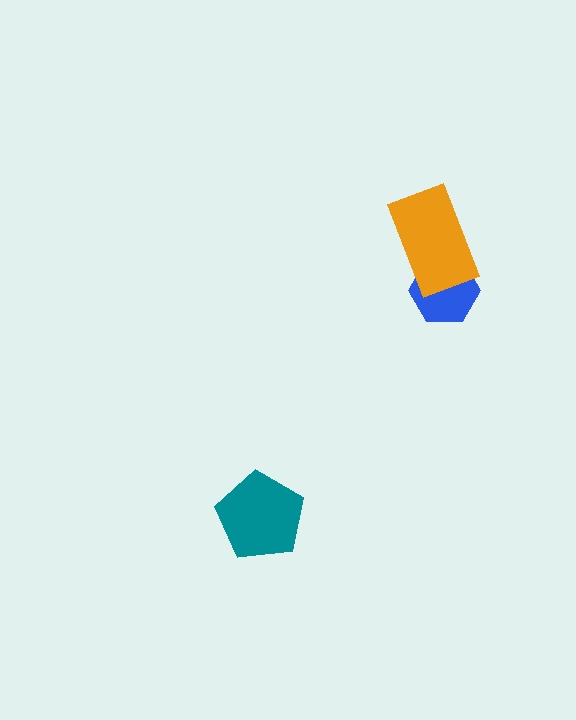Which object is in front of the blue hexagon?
The orange rectangle is in front of the blue hexagon.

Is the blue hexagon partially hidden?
Yes, it is partially covered by another shape.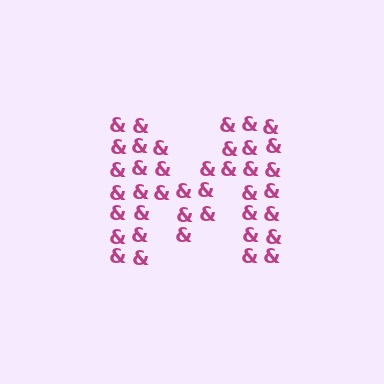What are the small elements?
The small elements are ampersands.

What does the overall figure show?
The overall figure shows the letter M.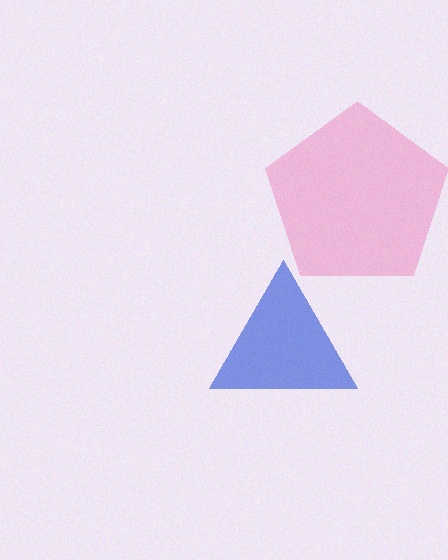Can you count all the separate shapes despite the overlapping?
Yes, there are 2 separate shapes.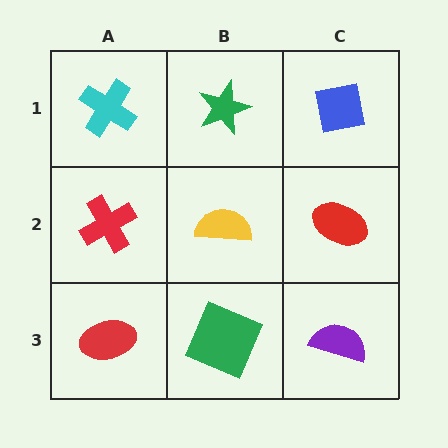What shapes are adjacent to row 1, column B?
A yellow semicircle (row 2, column B), a cyan cross (row 1, column A), a blue square (row 1, column C).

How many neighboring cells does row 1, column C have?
2.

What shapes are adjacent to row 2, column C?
A blue square (row 1, column C), a purple semicircle (row 3, column C), a yellow semicircle (row 2, column B).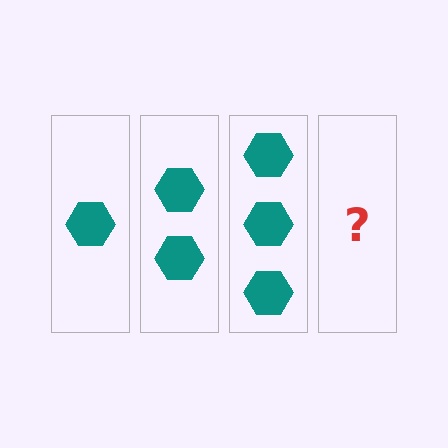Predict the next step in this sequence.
The next step is 4 hexagons.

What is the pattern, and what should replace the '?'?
The pattern is that each step adds one more hexagon. The '?' should be 4 hexagons.